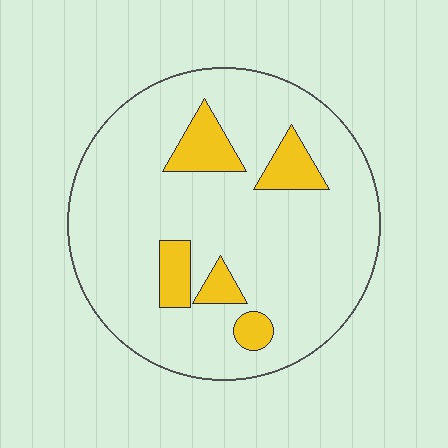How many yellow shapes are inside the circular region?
5.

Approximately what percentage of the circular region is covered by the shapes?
Approximately 15%.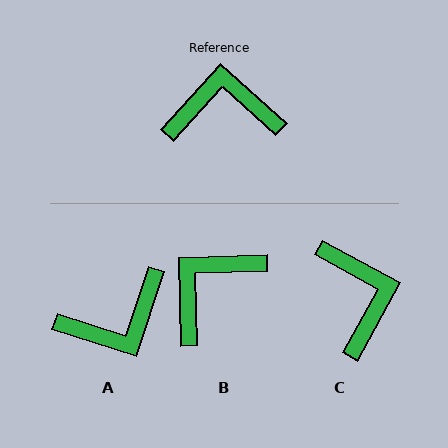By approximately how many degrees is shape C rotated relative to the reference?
Approximately 77 degrees clockwise.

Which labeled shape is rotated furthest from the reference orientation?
A, about 156 degrees away.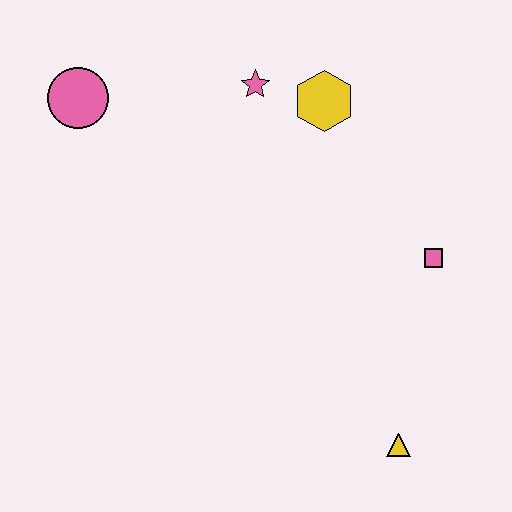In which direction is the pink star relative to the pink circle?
The pink star is to the right of the pink circle.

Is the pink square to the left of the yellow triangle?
No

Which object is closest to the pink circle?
The pink star is closest to the pink circle.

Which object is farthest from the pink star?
The yellow triangle is farthest from the pink star.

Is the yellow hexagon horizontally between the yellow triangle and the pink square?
No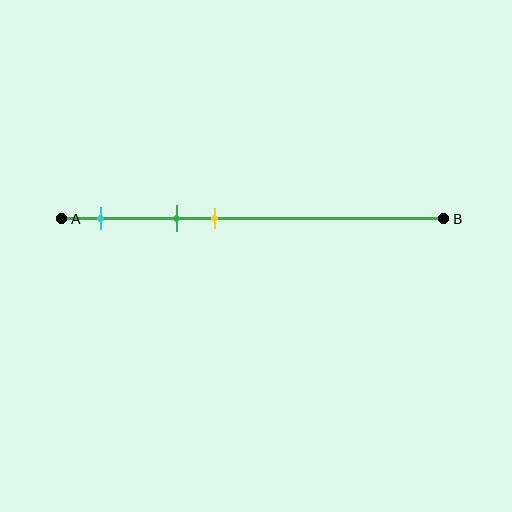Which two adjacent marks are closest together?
The green and yellow marks are the closest adjacent pair.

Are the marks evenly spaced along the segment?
Yes, the marks are approximately evenly spaced.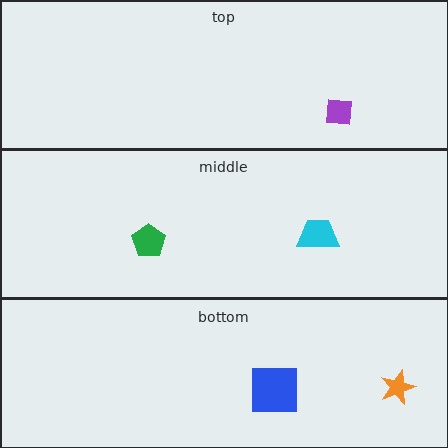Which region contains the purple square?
The top region.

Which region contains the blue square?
The bottom region.